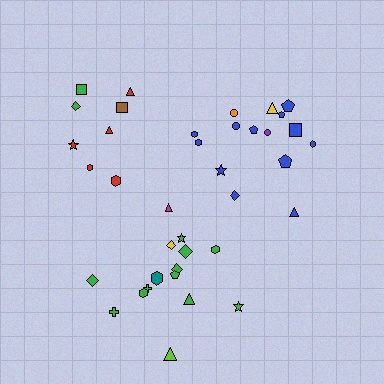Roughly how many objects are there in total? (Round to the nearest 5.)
Roughly 40 objects in total.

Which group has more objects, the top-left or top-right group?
The top-right group.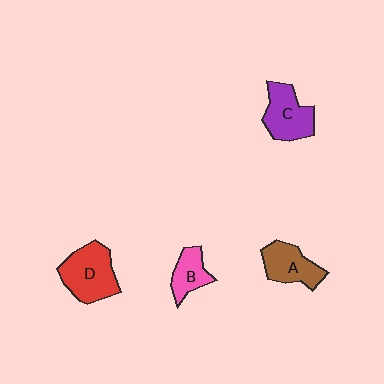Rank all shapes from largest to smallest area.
From largest to smallest: D (red), C (purple), A (brown), B (pink).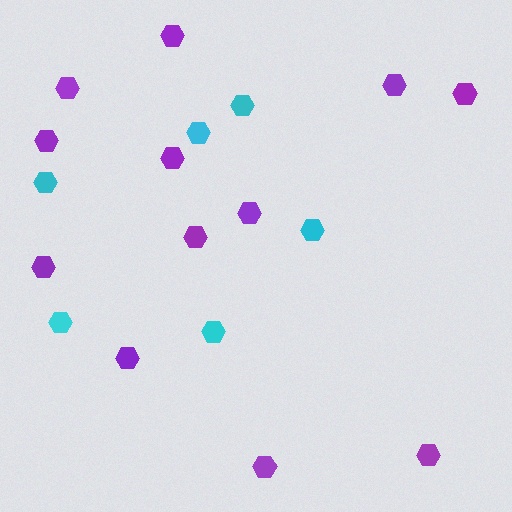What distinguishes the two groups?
There are 2 groups: one group of cyan hexagons (6) and one group of purple hexagons (12).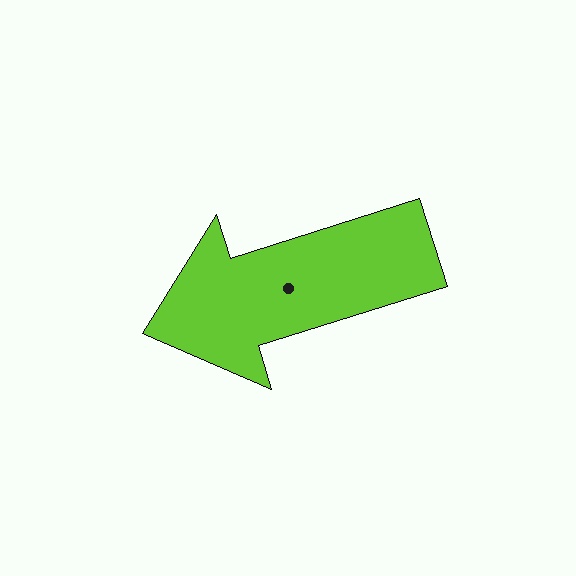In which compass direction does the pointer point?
West.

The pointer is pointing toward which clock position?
Roughly 8 o'clock.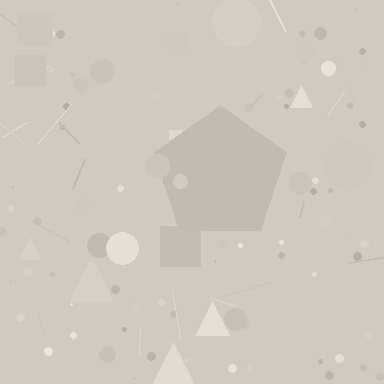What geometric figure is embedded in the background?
A pentagon is embedded in the background.